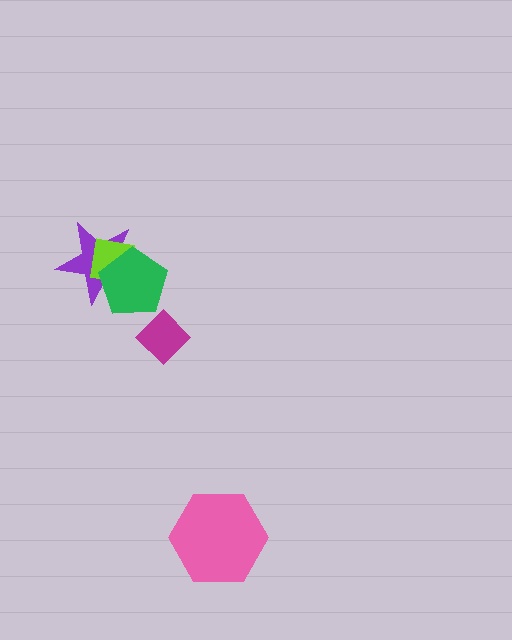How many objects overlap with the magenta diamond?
0 objects overlap with the magenta diamond.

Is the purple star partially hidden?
Yes, it is partially covered by another shape.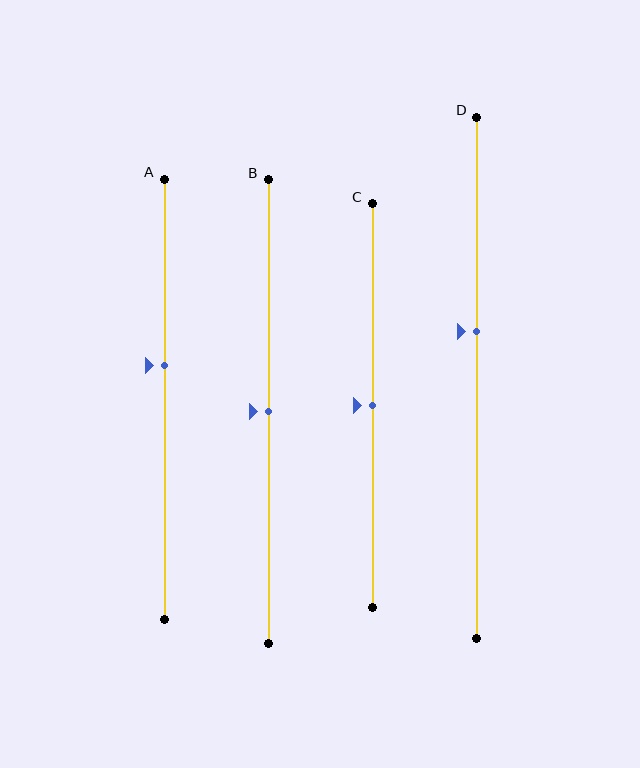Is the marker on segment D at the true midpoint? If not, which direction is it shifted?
No, the marker on segment D is shifted upward by about 9% of the segment length.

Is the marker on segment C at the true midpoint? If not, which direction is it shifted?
Yes, the marker on segment C is at the true midpoint.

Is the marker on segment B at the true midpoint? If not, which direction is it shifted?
Yes, the marker on segment B is at the true midpoint.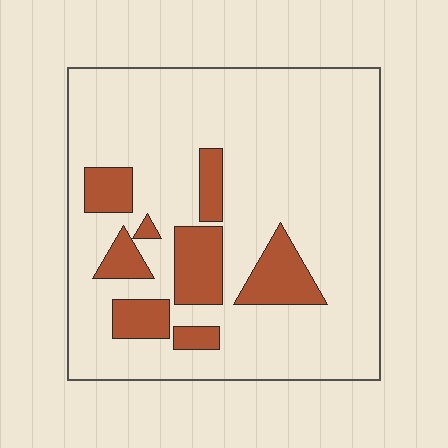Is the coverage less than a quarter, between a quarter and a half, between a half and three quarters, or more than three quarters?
Less than a quarter.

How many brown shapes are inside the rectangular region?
8.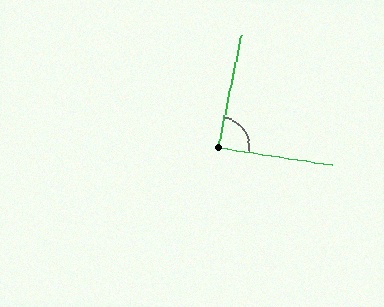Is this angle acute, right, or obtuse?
It is approximately a right angle.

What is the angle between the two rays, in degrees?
Approximately 87 degrees.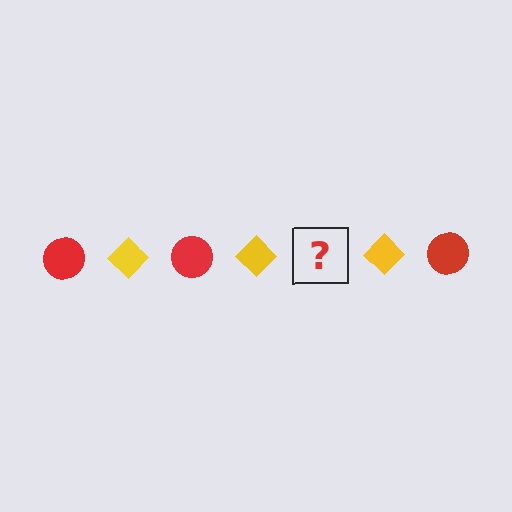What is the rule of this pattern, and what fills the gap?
The rule is that the pattern alternates between red circle and yellow diamond. The gap should be filled with a red circle.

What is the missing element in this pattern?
The missing element is a red circle.